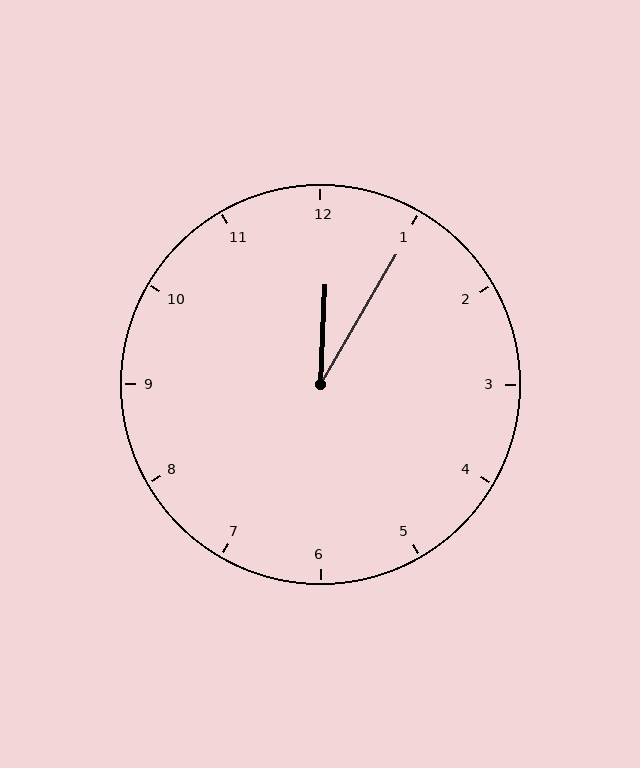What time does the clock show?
12:05.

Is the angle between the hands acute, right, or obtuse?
It is acute.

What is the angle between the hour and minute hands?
Approximately 28 degrees.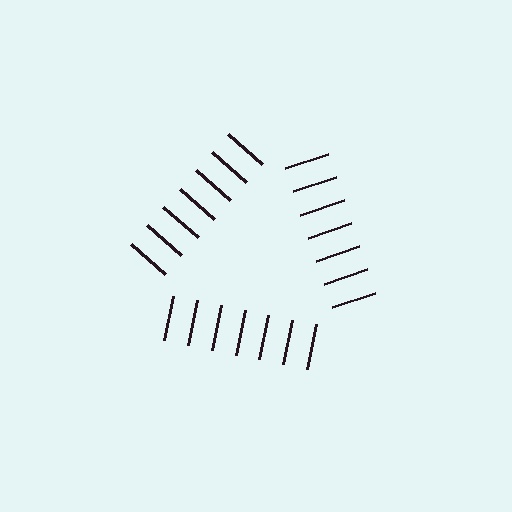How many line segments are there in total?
21 — 7 along each of the 3 edges.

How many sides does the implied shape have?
3 sides — the line-ends trace a triangle.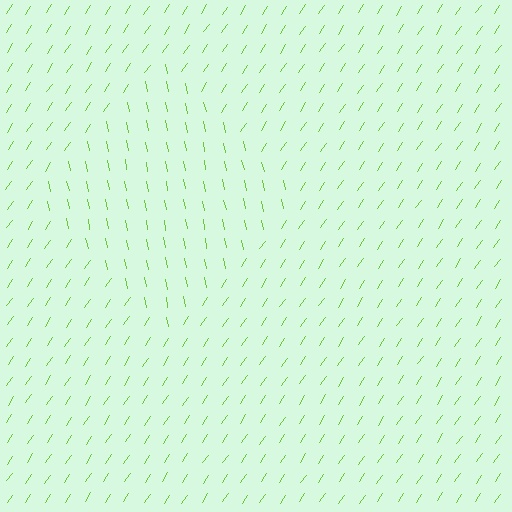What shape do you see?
I see a diamond.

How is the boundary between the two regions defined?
The boundary is defined purely by a change in line orientation (approximately 45 degrees difference). All lines are the same color and thickness.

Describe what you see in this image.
The image is filled with small lime line segments. A diamond region in the image has lines oriented differently from the surrounding lines, creating a visible texture boundary.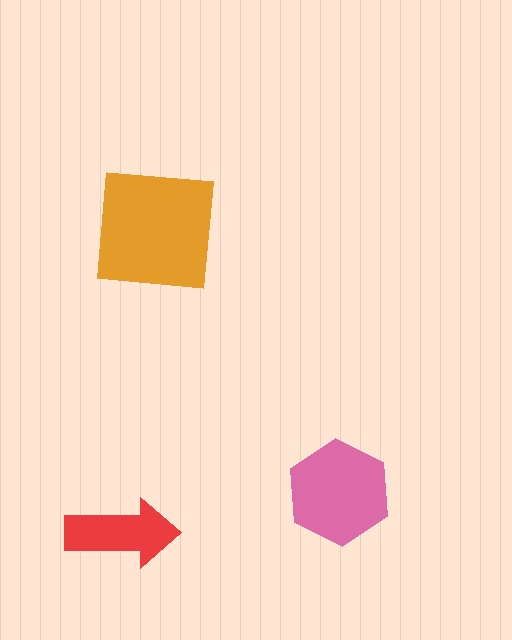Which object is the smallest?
The red arrow.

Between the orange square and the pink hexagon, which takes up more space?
The orange square.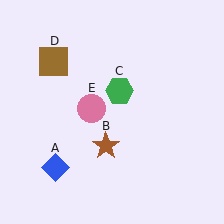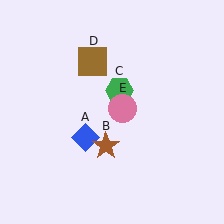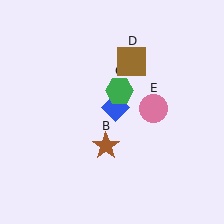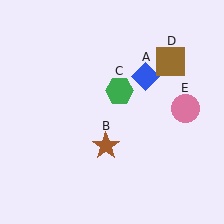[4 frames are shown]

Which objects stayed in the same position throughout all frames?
Brown star (object B) and green hexagon (object C) remained stationary.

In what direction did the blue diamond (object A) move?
The blue diamond (object A) moved up and to the right.